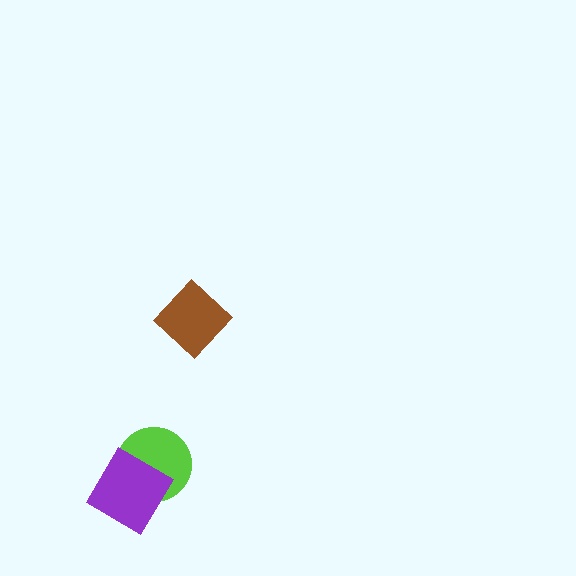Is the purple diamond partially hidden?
No, no other shape covers it.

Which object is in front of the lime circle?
The purple diamond is in front of the lime circle.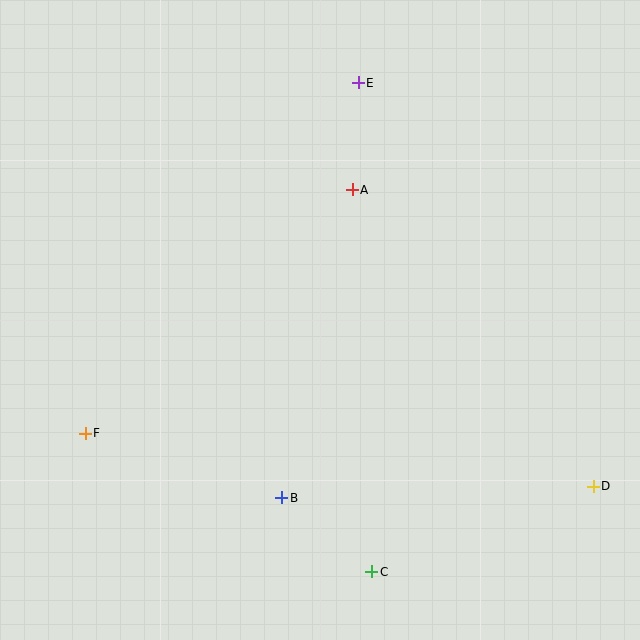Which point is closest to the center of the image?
Point A at (352, 190) is closest to the center.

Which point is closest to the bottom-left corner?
Point F is closest to the bottom-left corner.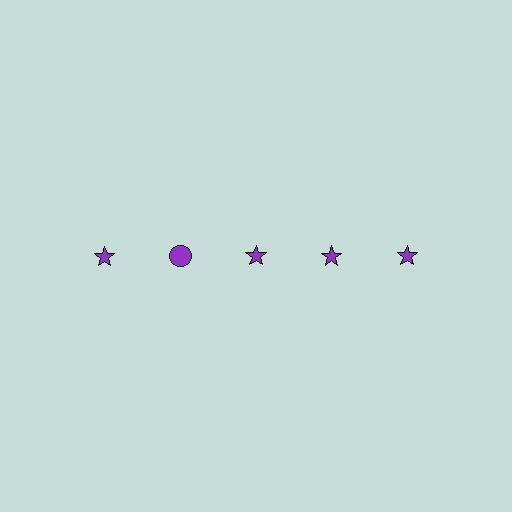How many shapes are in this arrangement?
There are 5 shapes arranged in a grid pattern.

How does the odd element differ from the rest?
It has a different shape: circle instead of star.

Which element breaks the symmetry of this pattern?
The purple circle in the top row, second from left column breaks the symmetry. All other shapes are purple stars.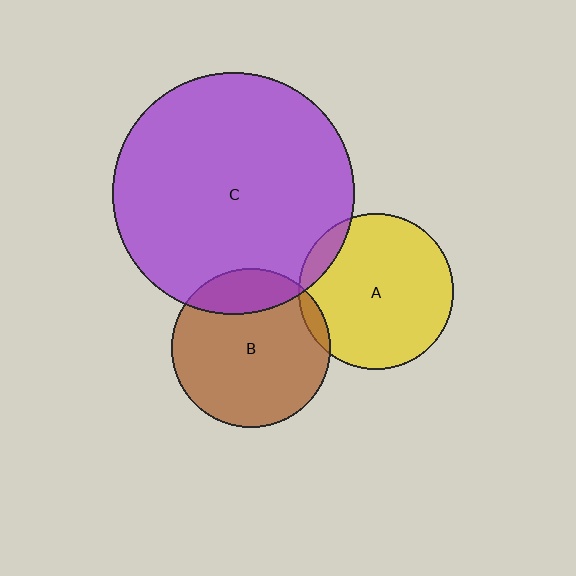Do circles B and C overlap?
Yes.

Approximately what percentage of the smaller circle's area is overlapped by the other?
Approximately 20%.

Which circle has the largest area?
Circle C (purple).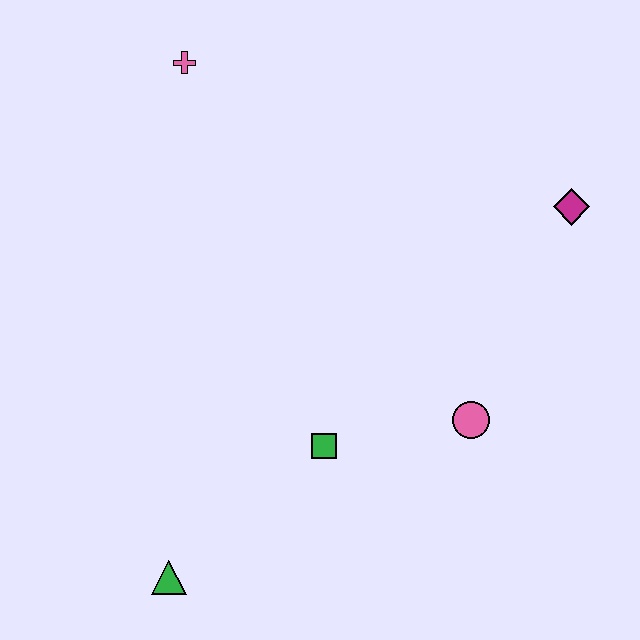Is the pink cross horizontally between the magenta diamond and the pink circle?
No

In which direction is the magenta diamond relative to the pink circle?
The magenta diamond is above the pink circle.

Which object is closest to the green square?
The pink circle is closest to the green square.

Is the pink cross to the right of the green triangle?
Yes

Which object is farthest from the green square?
The pink cross is farthest from the green square.